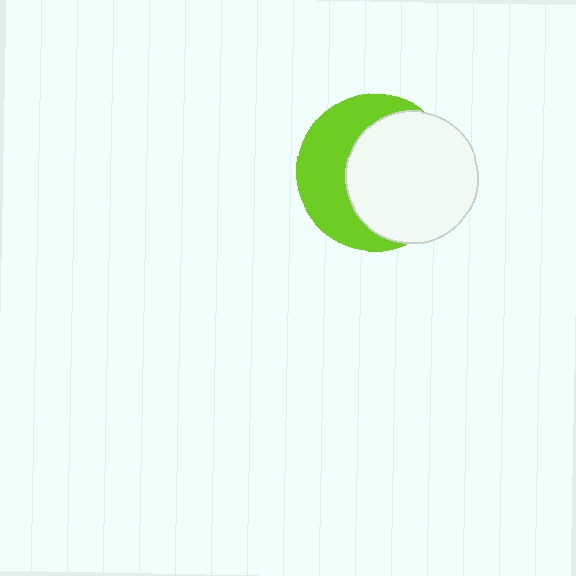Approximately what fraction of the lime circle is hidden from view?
Roughly 57% of the lime circle is hidden behind the white circle.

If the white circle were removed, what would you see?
You would see the complete lime circle.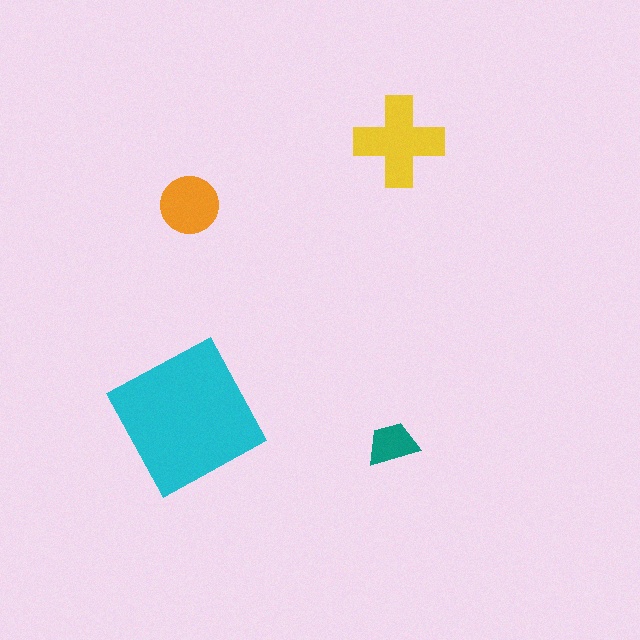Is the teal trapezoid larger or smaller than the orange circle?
Smaller.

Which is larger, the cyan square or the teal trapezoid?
The cyan square.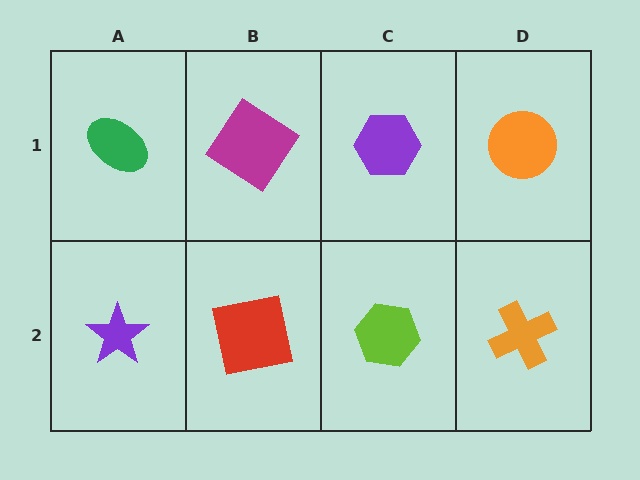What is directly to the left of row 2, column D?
A lime hexagon.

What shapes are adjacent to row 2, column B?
A magenta diamond (row 1, column B), a purple star (row 2, column A), a lime hexagon (row 2, column C).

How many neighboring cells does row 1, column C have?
3.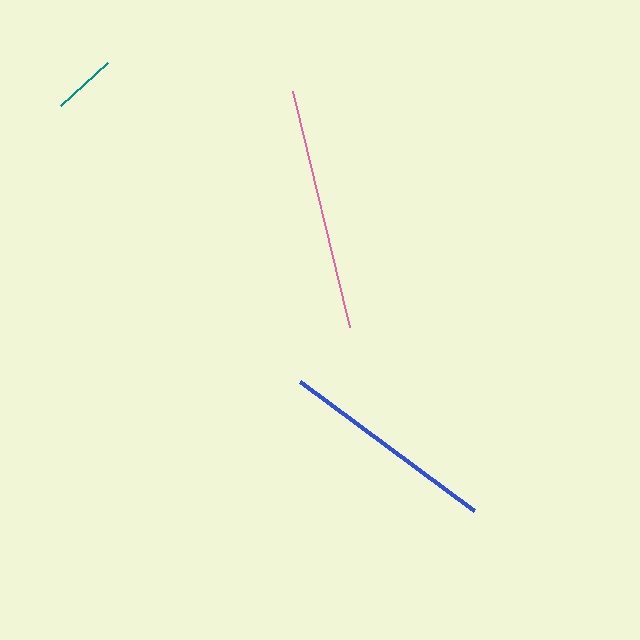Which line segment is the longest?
The pink line is the longest at approximately 243 pixels.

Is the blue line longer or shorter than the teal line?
The blue line is longer than the teal line.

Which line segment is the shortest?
The teal line is the shortest at approximately 64 pixels.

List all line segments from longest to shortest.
From longest to shortest: pink, blue, teal.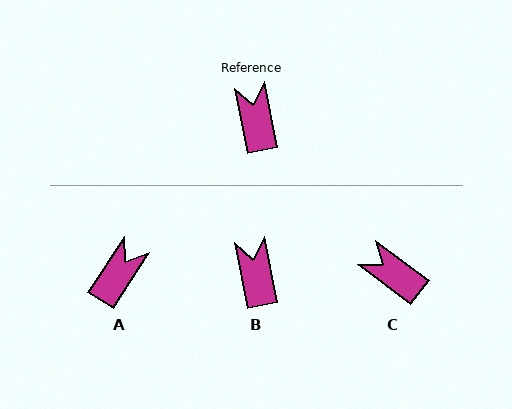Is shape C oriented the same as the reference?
No, it is off by about 41 degrees.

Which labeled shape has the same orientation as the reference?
B.